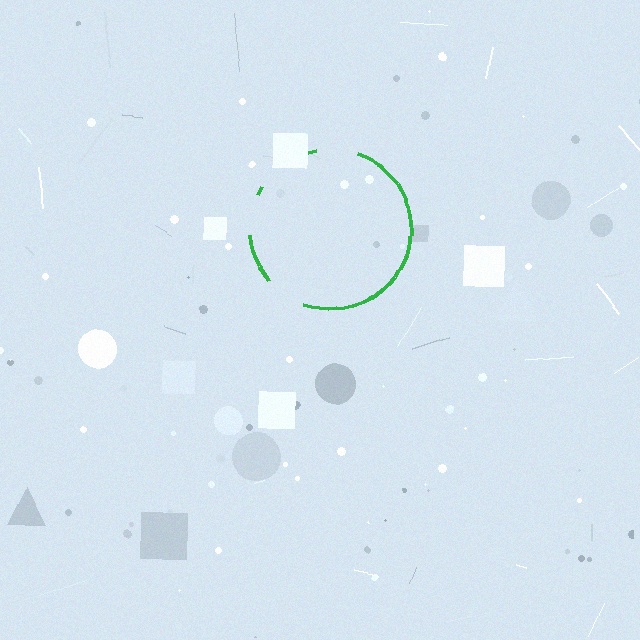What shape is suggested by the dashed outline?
The dashed outline suggests a circle.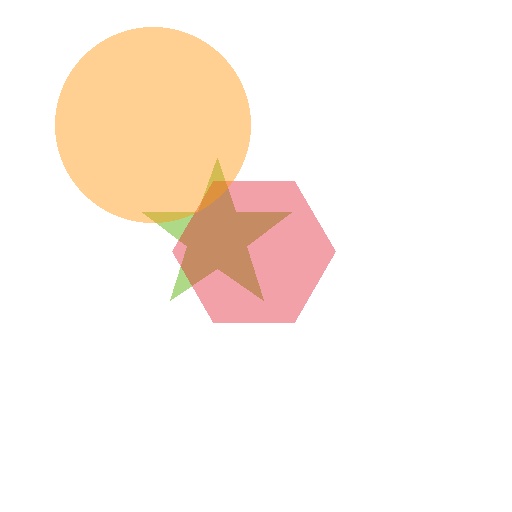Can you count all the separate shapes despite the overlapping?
Yes, there are 3 separate shapes.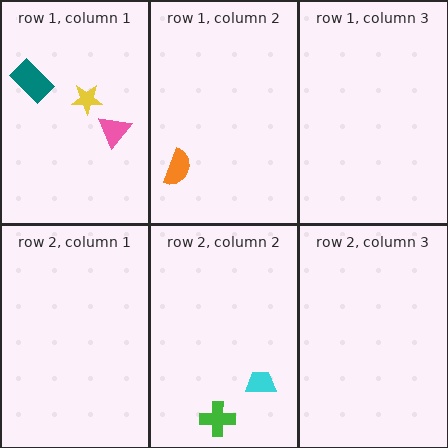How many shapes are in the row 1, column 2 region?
1.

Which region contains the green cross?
The row 2, column 2 region.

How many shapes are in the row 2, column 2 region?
2.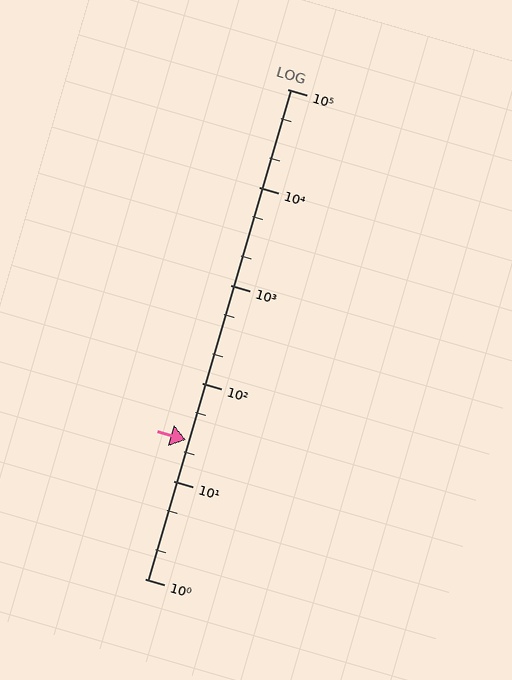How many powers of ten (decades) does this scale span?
The scale spans 5 decades, from 1 to 100000.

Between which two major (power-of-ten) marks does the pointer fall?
The pointer is between 10 and 100.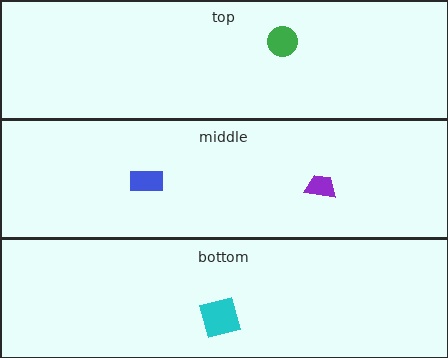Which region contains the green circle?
The top region.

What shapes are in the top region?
The green circle.